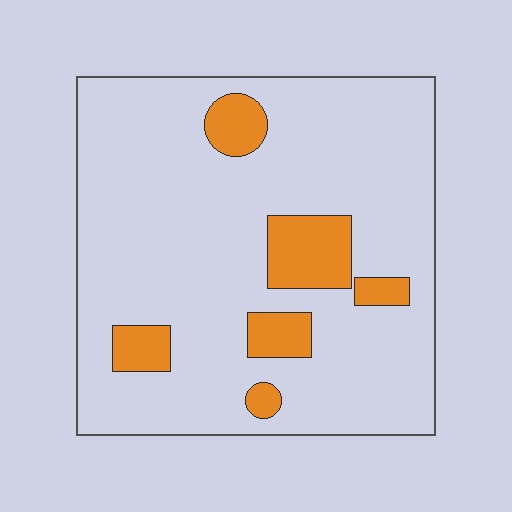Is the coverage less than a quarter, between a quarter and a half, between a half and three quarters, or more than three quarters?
Less than a quarter.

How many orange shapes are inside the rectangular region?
6.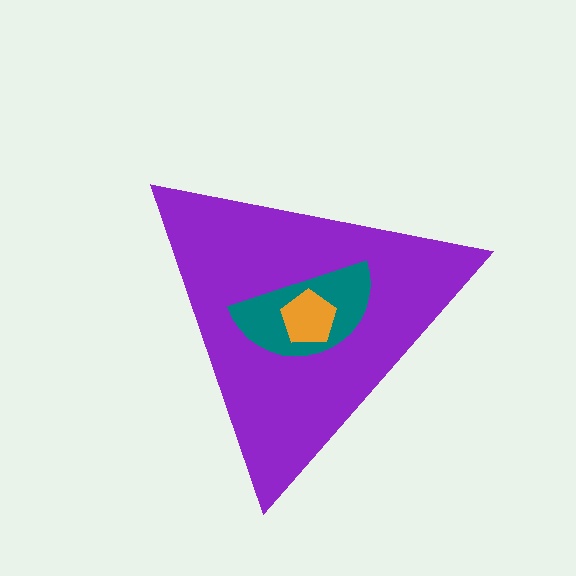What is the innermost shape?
The orange pentagon.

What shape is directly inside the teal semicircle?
The orange pentagon.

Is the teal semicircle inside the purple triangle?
Yes.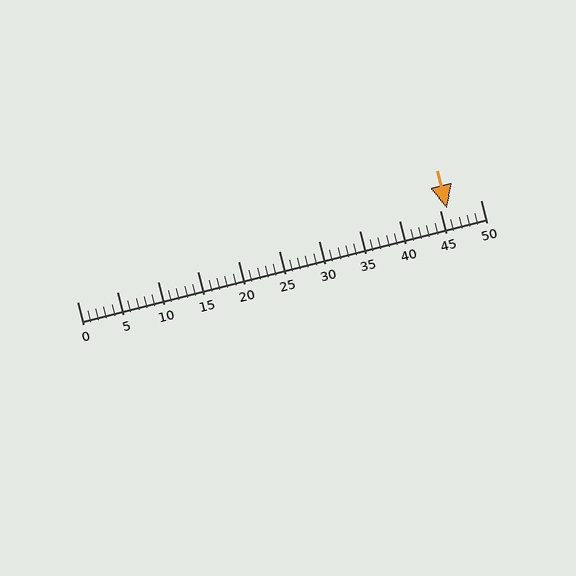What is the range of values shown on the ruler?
The ruler shows values from 0 to 50.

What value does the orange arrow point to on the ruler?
The orange arrow points to approximately 46.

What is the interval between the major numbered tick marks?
The major tick marks are spaced 5 units apart.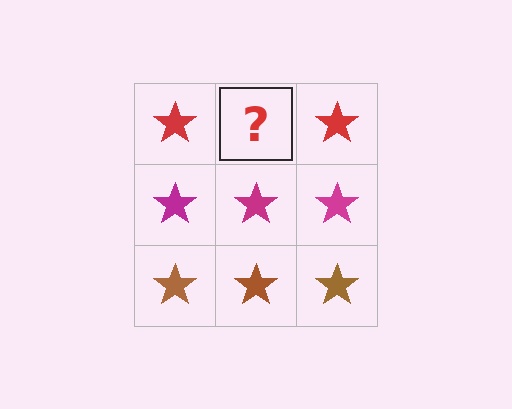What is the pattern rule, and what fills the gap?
The rule is that each row has a consistent color. The gap should be filled with a red star.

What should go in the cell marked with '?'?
The missing cell should contain a red star.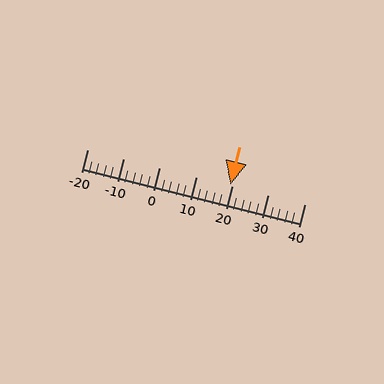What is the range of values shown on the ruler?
The ruler shows values from -20 to 40.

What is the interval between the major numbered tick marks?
The major tick marks are spaced 10 units apart.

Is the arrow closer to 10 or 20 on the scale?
The arrow is closer to 20.